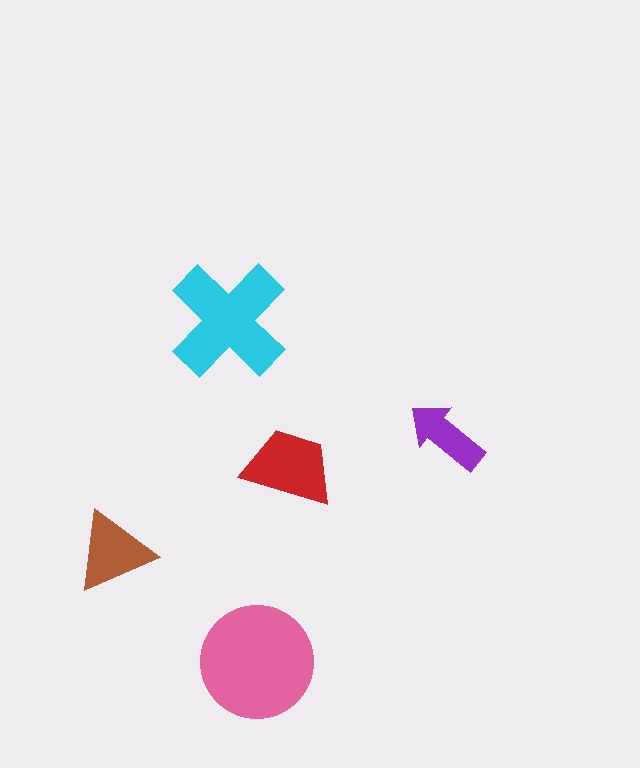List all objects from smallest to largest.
The purple arrow, the brown triangle, the red trapezoid, the cyan cross, the pink circle.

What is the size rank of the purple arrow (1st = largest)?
5th.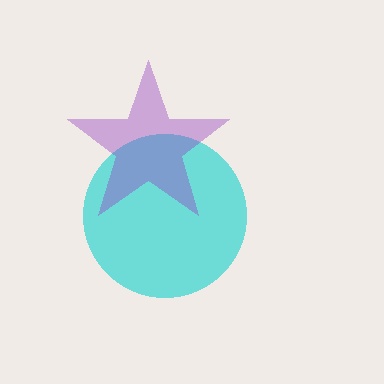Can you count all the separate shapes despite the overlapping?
Yes, there are 2 separate shapes.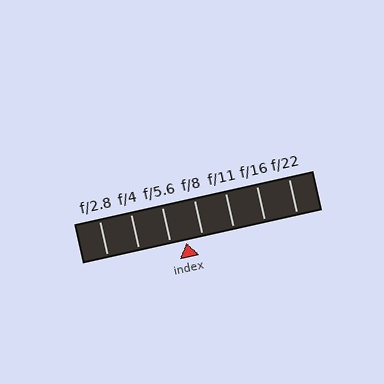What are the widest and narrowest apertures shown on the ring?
The widest aperture shown is f/2.8 and the narrowest is f/22.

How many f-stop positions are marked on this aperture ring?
There are 7 f-stop positions marked.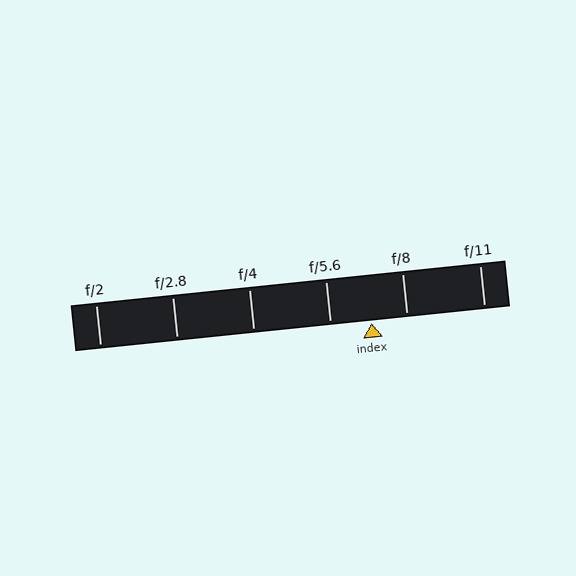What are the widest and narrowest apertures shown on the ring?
The widest aperture shown is f/2 and the narrowest is f/11.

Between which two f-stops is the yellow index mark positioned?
The index mark is between f/5.6 and f/8.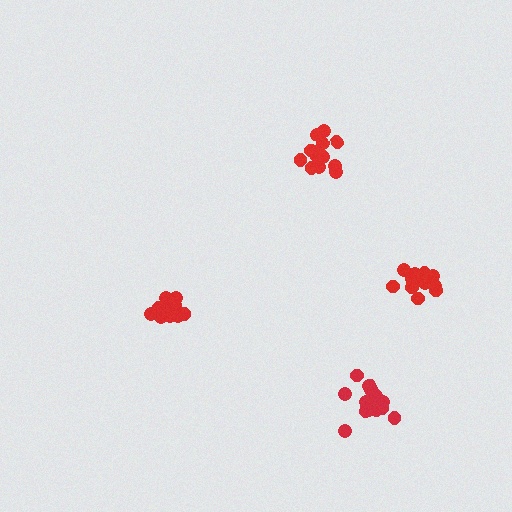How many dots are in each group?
Group 1: 15 dots, Group 2: 14 dots, Group 3: 14 dots, Group 4: 18 dots (61 total).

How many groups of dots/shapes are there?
There are 4 groups.